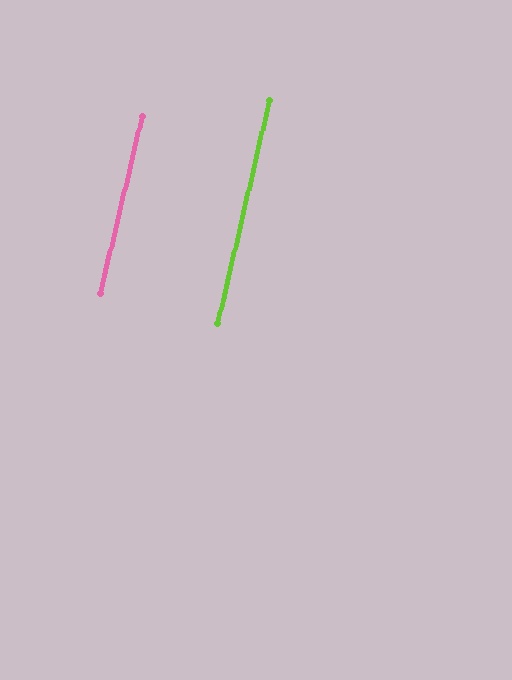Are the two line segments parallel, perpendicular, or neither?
Parallel — their directions differ by only 0.2°.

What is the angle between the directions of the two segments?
Approximately 0 degrees.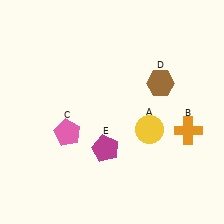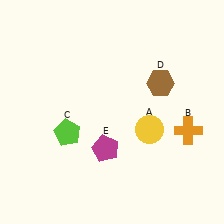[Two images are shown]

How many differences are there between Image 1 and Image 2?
There is 1 difference between the two images.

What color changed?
The pentagon (C) changed from pink in Image 1 to lime in Image 2.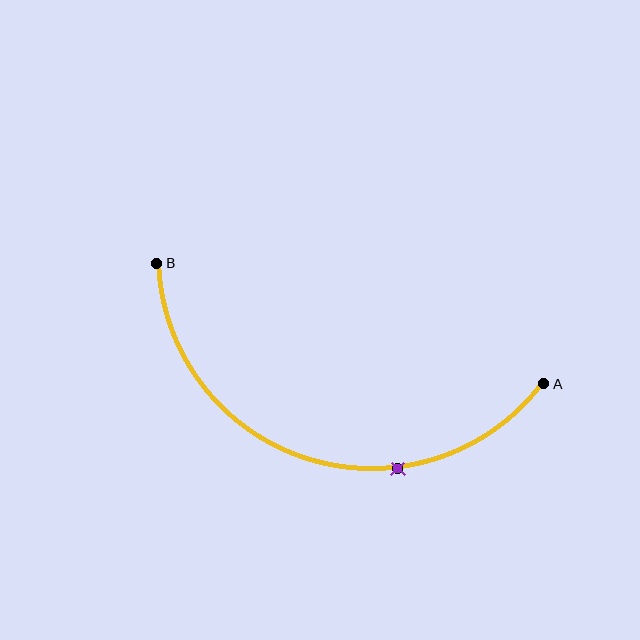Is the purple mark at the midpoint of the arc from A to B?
No. The purple mark lies on the arc but is closer to endpoint A. The arc midpoint would be at the point on the curve equidistant along the arc from both A and B.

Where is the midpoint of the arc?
The arc midpoint is the point on the curve farthest from the straight line joining A and B. It sits below that line.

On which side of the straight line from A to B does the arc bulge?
The arc bulges below the straight line connecting A and B.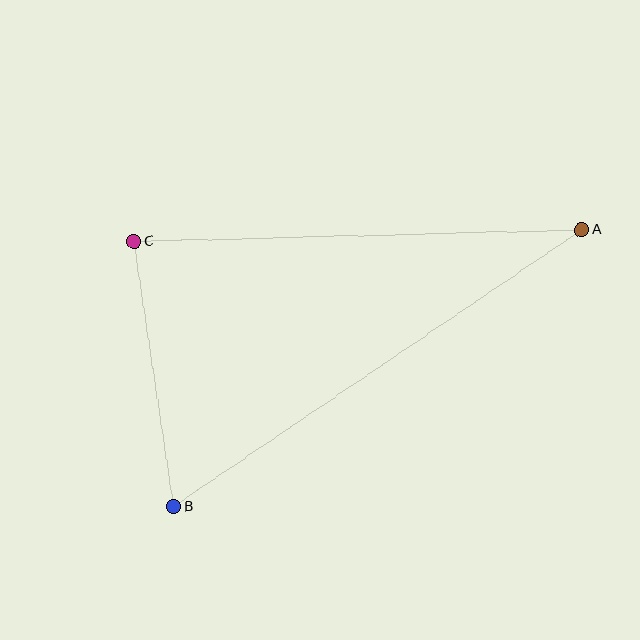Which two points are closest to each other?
Points B and C are closest to each other.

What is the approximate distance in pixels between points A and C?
The distance between A and C is approximately 448 pixels.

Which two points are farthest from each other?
Points A and B are farthest from each other.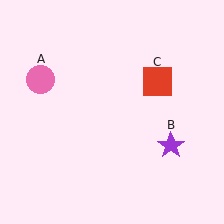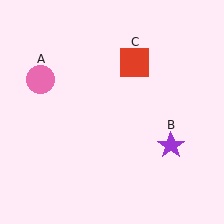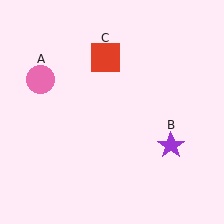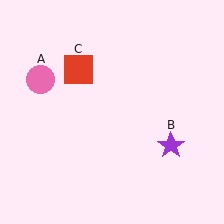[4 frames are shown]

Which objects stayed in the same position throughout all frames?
Pink circle (object A) and purple star (object B) remained stationary.